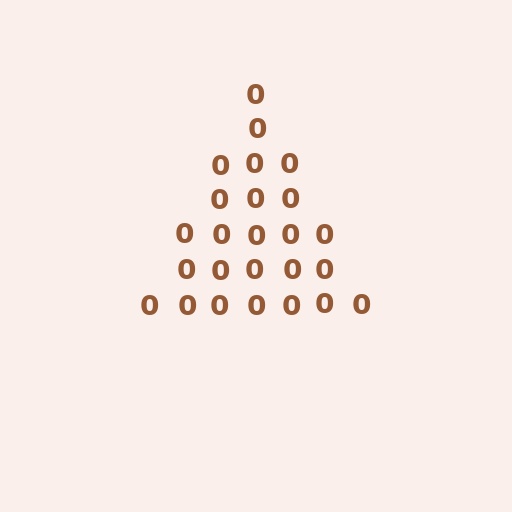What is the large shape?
The large shape is a triangle.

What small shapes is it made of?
It is made of small digit 0's.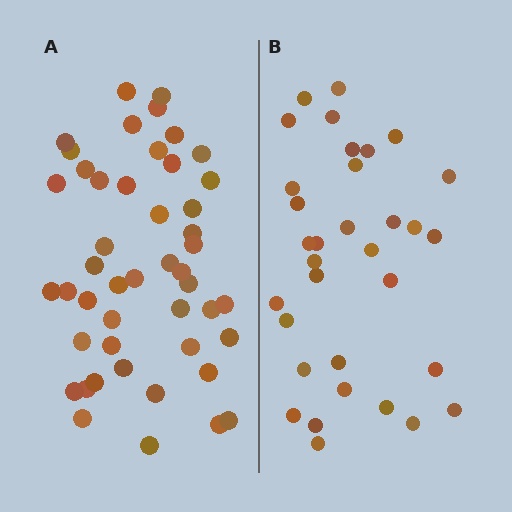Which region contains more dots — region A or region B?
Region A (the left region) has more dots.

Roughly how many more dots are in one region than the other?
Region A has approximately 15 more dots than region B.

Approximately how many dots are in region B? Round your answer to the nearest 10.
About 30 dots. (The exact count is 33, which rounds to 30.)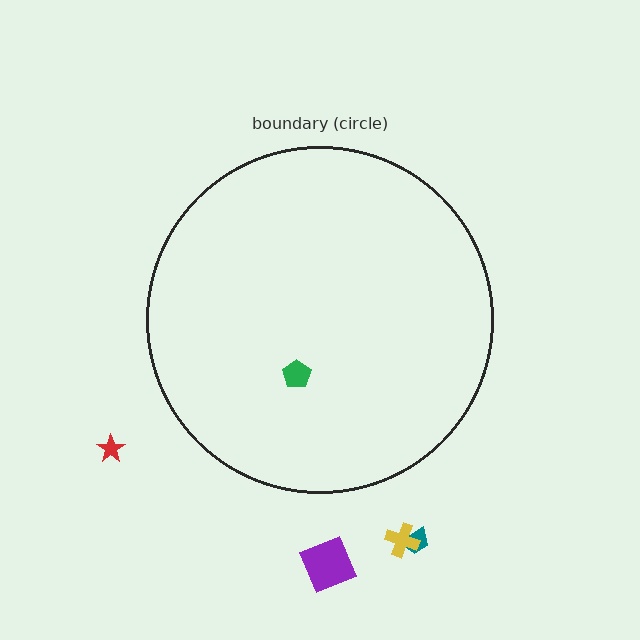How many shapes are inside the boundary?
1 inside, 4 outside.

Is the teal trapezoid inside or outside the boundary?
Outside.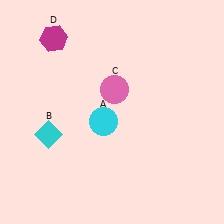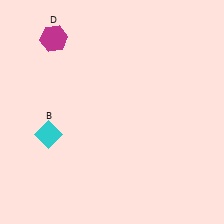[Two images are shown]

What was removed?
The pink circle (C), the cyan circle (A) were removed in Image 2.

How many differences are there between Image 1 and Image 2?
There are 2 differences between the two images.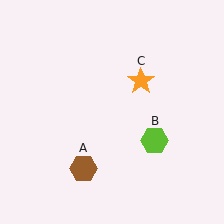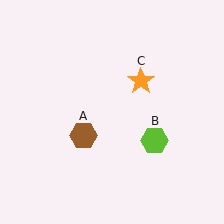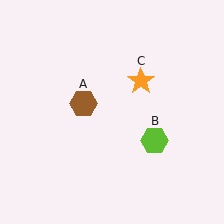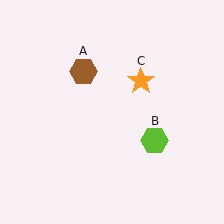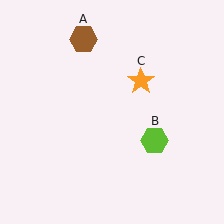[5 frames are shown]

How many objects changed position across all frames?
1 object changed position: brown hexagon (object A).